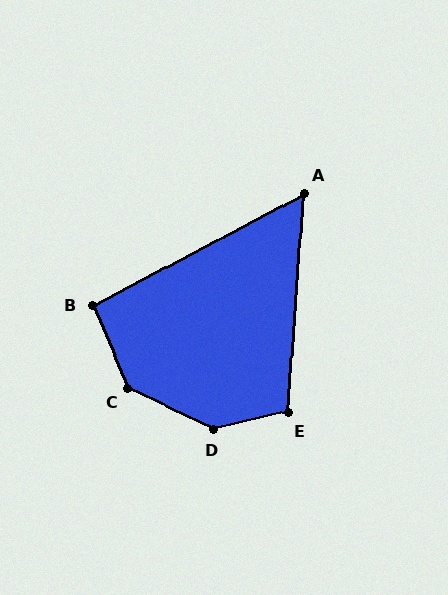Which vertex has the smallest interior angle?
A, at approximately 58 degrees.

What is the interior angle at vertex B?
Approximately 94 degrees (approximately right).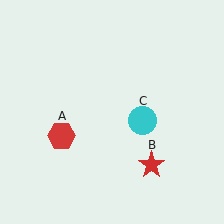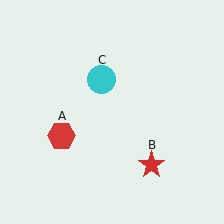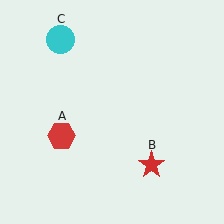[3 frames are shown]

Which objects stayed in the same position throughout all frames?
Red hexagon (object A) and red star (object B) remained stationary.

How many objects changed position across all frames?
1 object changed position: cyan circle (object C).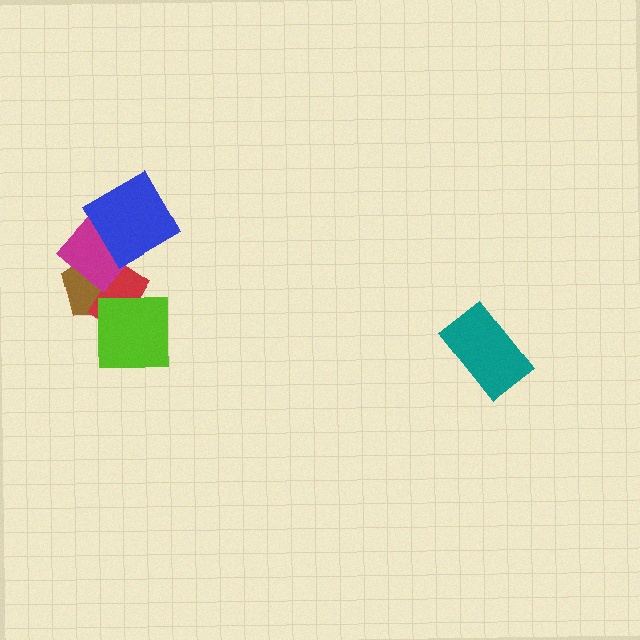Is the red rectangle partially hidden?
Yes, it is partially covered by another shape.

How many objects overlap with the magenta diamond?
3 objects overlap with the magenta diamond.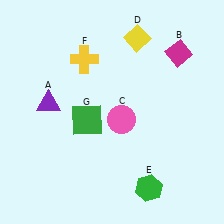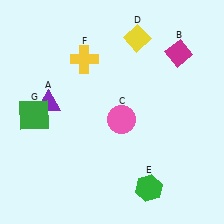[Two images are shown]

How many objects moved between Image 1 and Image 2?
1 object moved between the two images.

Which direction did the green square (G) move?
The green square (G) moved left.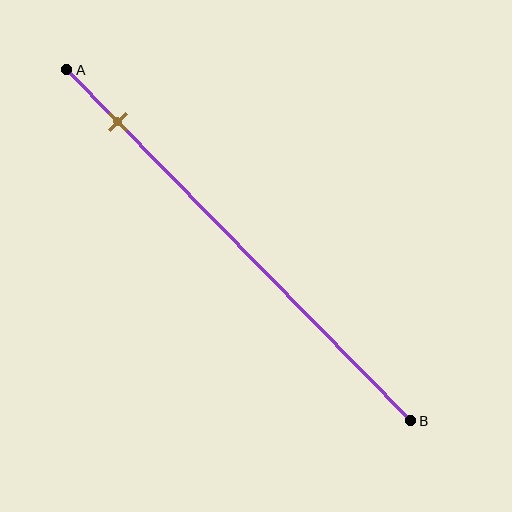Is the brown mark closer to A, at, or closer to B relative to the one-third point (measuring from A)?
The brown mark is closer to point A than the one-third point of segment AB.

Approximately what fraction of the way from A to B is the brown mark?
The brown mark is approximately 15% of the way from A to B.